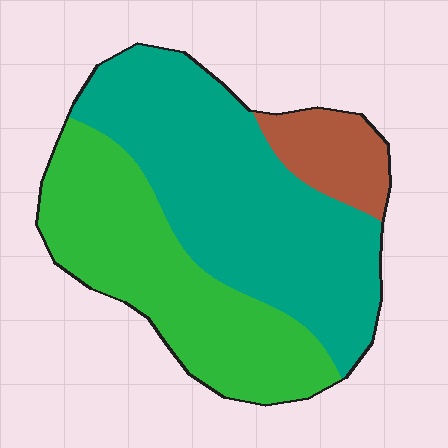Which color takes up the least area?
Brown, at roughly 10%.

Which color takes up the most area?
Teal, at roughly 50%.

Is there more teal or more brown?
Teal.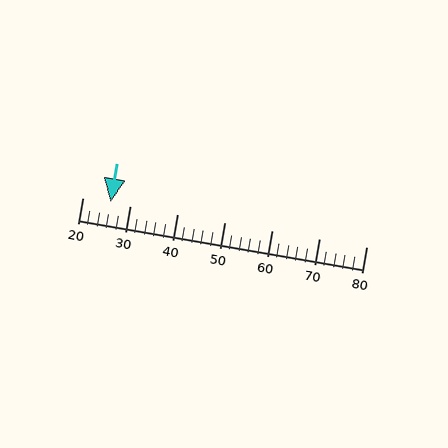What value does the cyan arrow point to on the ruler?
The cyan arrow points to approximately 26.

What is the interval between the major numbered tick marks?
The major tick marks are spaced 10 units apart.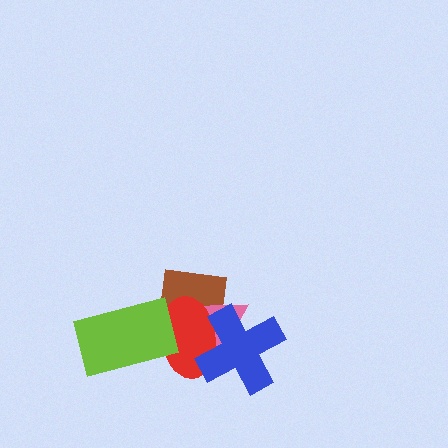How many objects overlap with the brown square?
4 objects overlap with the brown square.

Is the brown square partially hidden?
Yes, it is partially covered by another shape.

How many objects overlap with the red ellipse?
4 objects overlap with the red ellipse.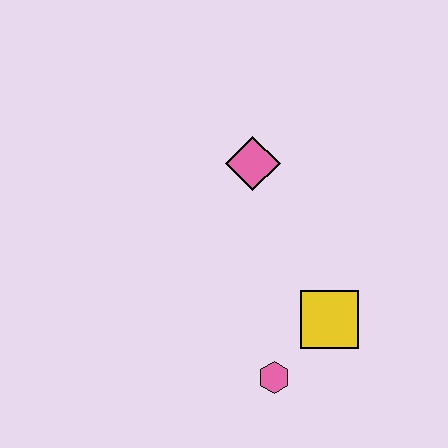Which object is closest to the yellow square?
The pink hexagon is closest to the yellow square.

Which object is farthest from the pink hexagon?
The pink diamond is farthest from the pink hexagon.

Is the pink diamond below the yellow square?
No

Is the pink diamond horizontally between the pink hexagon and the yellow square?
No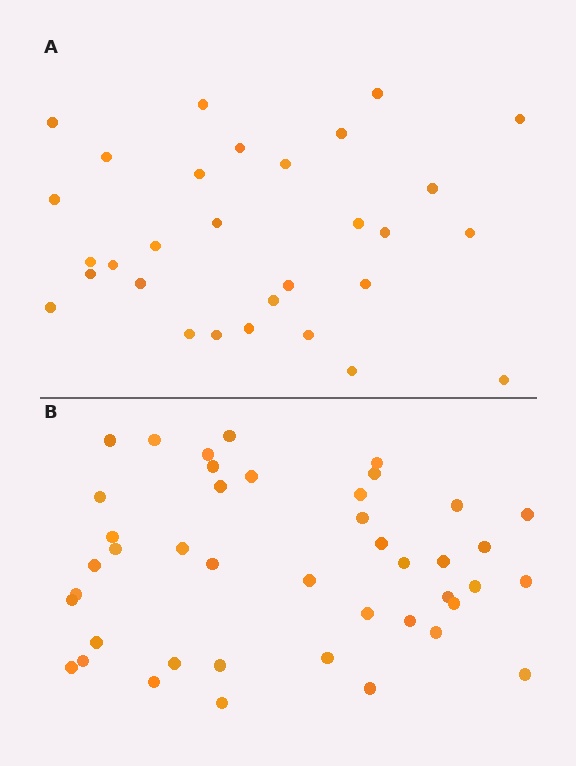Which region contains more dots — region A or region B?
Region B (the bottom region) has more dots.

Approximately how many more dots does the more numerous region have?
Region B has approximately 15 more dots than region A.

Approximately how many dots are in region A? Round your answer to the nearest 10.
About 30 dots.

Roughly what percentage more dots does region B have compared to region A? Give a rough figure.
About 45% more.